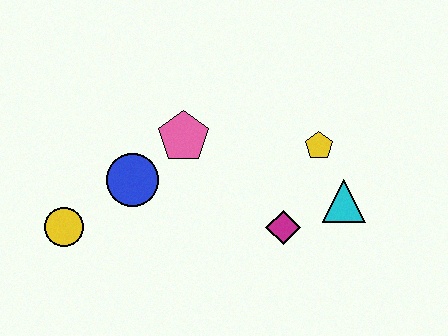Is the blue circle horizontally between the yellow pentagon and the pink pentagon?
No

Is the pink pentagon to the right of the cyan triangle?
No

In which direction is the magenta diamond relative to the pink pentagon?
The magenta diamond is to the right of the pink pentagon.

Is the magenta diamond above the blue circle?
No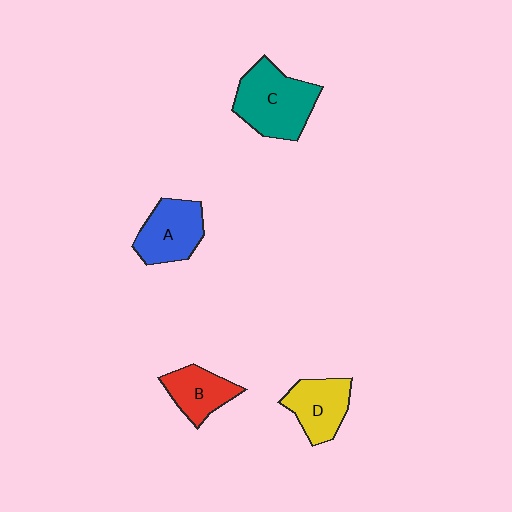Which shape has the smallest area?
Shape B (red).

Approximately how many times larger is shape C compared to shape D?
Approximately 1.5 times.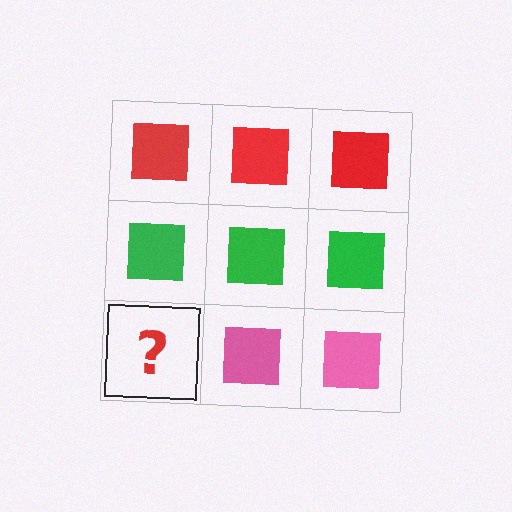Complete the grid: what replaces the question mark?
The question mark should be replaced with a pink square.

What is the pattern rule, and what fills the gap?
The rule is that each row has a consistent color. The gap should be filled with a pink square.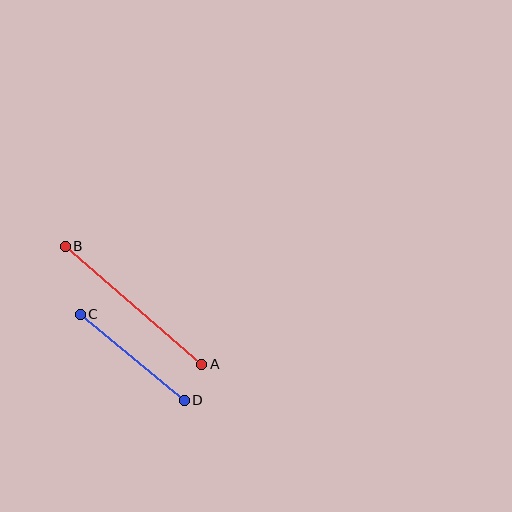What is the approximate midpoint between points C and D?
The midpoint is at approximately (132, 357) pixels.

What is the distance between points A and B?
The distance is approximately 180 pixels.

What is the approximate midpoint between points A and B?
The midpoint is at approximately (133, 305) pixels.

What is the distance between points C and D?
The distance is approximately 135 pixels.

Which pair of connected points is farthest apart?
Points A and B are farthest apart.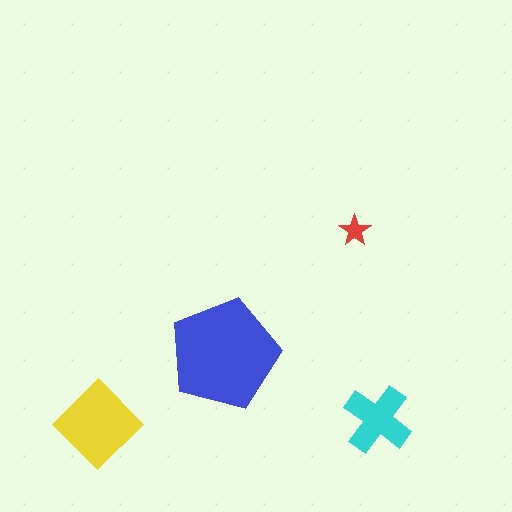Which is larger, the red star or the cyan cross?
The cyan cross.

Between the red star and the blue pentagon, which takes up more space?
The blue pentagon.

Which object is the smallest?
The red star.